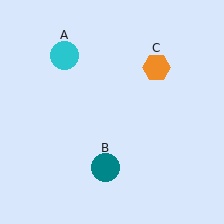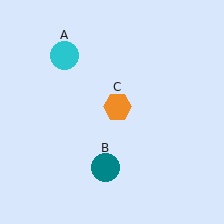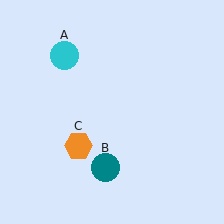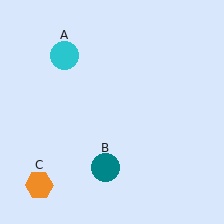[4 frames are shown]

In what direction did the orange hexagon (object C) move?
The orange hexagon (object C) moved down and to the left.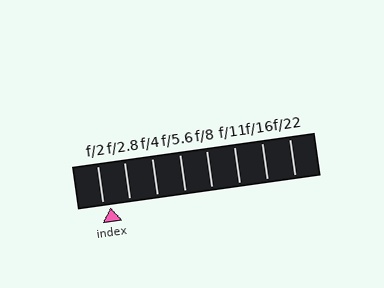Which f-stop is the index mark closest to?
The index mark is closest to f/2.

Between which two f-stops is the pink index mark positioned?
The index mark is between f/2 and f/2.8.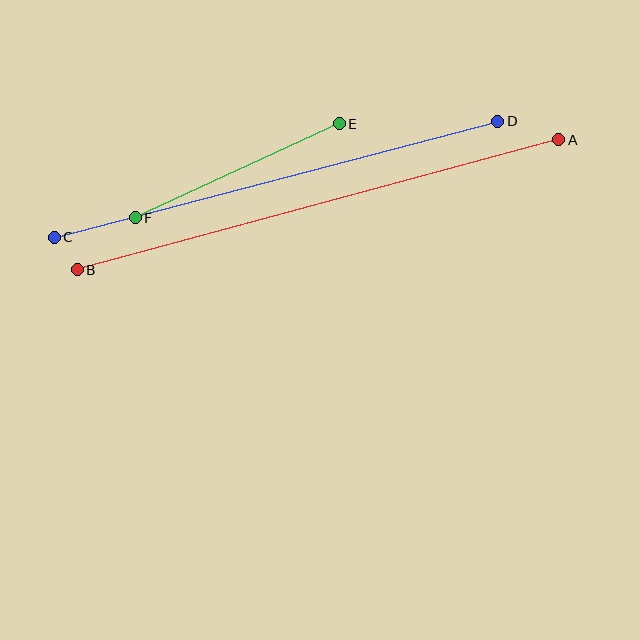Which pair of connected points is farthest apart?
Points A and B are farthest apart.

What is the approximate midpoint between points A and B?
The midpoint is at approximately (318, 205) pixels.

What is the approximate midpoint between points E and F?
The midpoint is at approximately (237, 171) pixels.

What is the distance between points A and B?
The distance is approximately 499 pixels.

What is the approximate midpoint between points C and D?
The midpoint is at approximately (276, 179) pixels.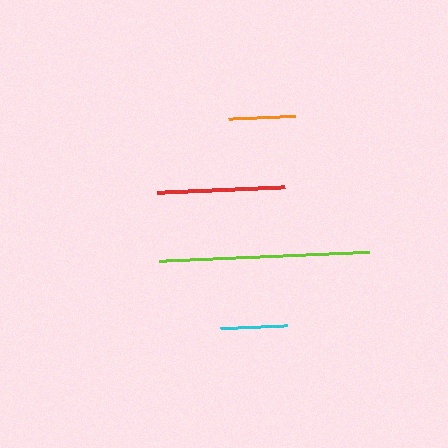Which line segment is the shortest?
The orange line is the shortest at approximately 67 pixels.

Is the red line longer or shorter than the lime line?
The lime line is longer than the red line.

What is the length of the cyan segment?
The cyan segment is approximately 67 pixels long.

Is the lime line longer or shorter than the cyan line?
The lime line is longer than the cyan line.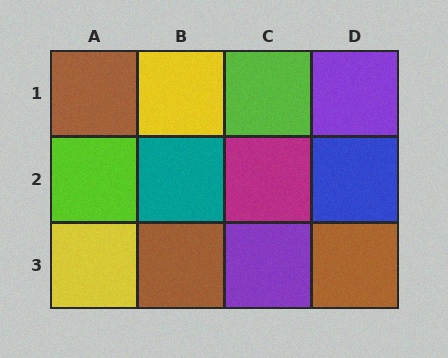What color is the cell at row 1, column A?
Brown.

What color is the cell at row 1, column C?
Lime.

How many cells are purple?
2 cells are purple.